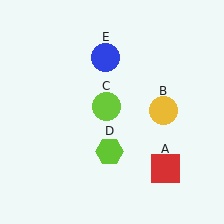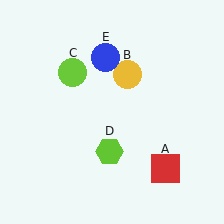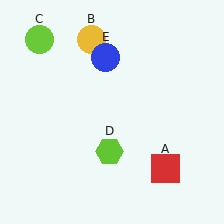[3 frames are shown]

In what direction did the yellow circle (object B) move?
The yellow circle (object B) moved up and to the left.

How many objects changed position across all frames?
2 objects changed position: yellow circle (object B), lime circle (object C).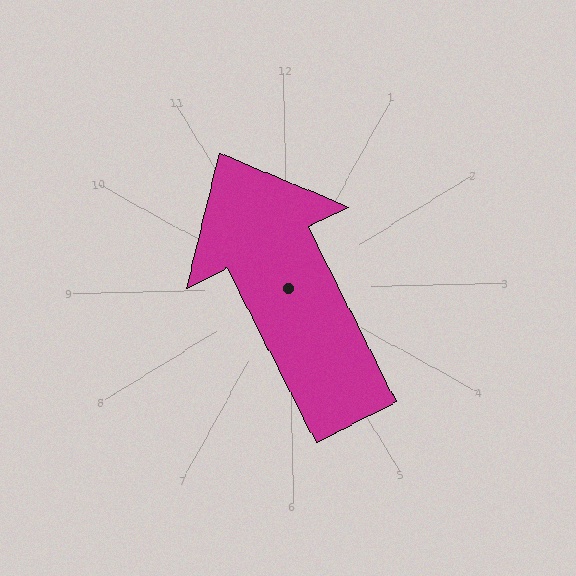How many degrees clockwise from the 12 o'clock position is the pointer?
Approximately 334 degrees.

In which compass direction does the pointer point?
Northwest.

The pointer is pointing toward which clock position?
Roughly 11 o'clock.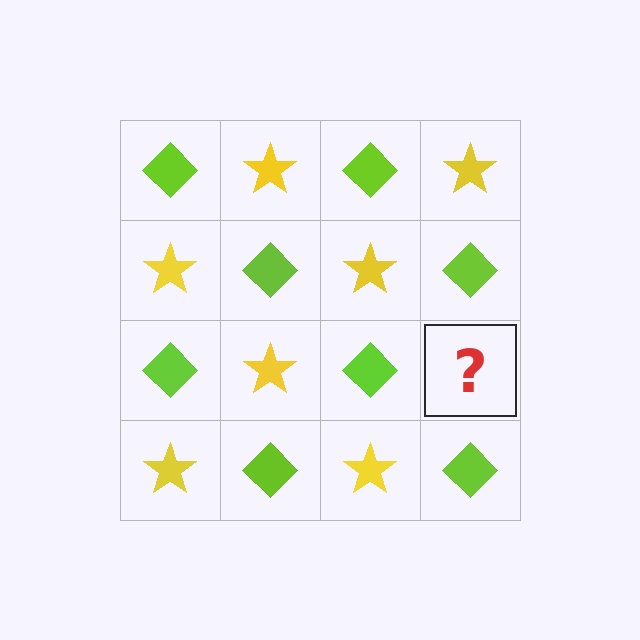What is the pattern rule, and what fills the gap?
The rule is that it alternates lime diamond and yellow star in a checkerboard pattern. The gap should be filled with a yellow star.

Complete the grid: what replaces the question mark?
The question mark should be replaced with a yellow star.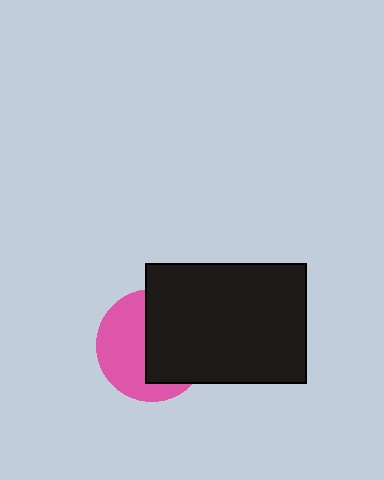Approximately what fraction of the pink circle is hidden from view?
Roughly 51% of the pink circle is hidden behind the black rectangle.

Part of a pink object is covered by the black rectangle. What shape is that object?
It is a circle.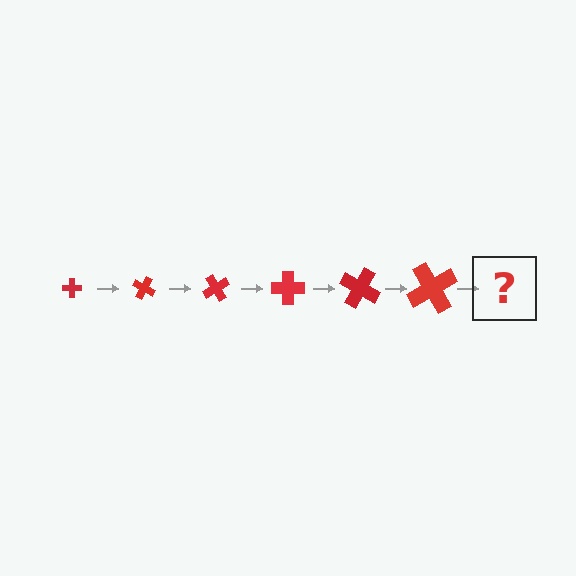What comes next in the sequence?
The next element should be a cross, larger than the previous one and rotated 180 degrees from the start.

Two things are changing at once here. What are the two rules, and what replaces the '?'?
The two rules are that the cross grows larger each step and it rotates 30 degrees each step. The '?' should be a cross, larger than the previous one and rotated 180 degrees from the start.